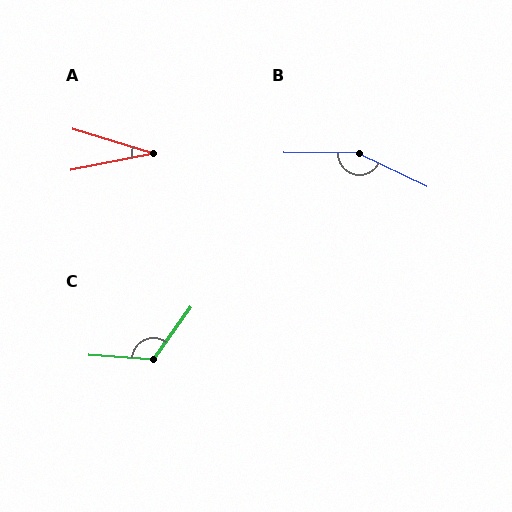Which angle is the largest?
B, at approximately 154 degrees.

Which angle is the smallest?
A, at approximately 28 degrees.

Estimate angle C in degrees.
Approximately 122 degrees.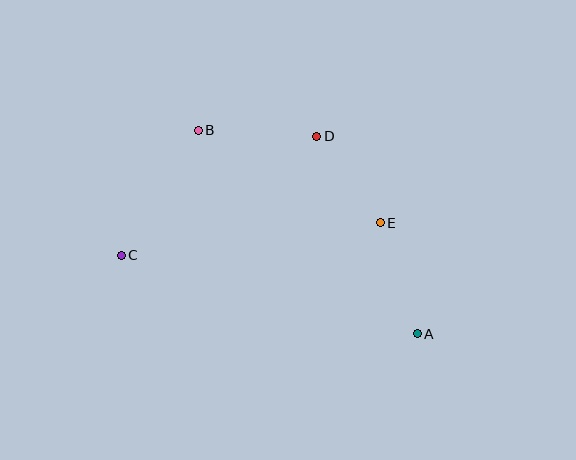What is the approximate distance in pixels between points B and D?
The distance between B and D is approximately 118 pixels.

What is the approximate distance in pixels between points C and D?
The distance between C and D is approximately 229 pixels.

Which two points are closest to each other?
Points D and E are closest to each other.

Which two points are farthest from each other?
Points A and C are farthest from each other.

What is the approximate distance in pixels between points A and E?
The distance between A and E is approximately 117 pixels.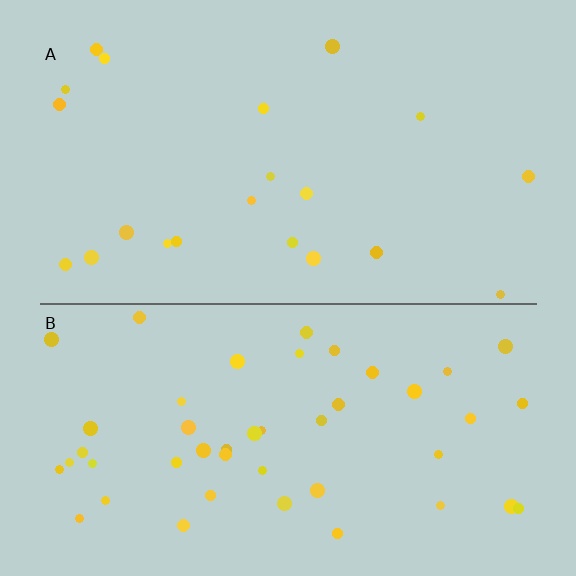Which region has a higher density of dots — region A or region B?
B (the bottom).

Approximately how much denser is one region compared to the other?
Approximately 2.2× — region B over region A.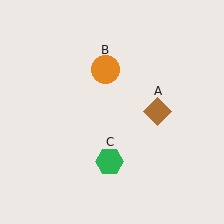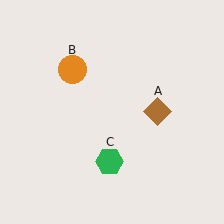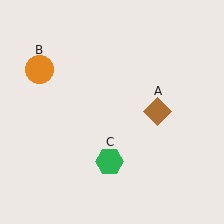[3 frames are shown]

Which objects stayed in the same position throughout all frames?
Brown diamond (object A) and green hexagon (object C) remained stationary.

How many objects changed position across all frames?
1 object changed position: orange circle (object B).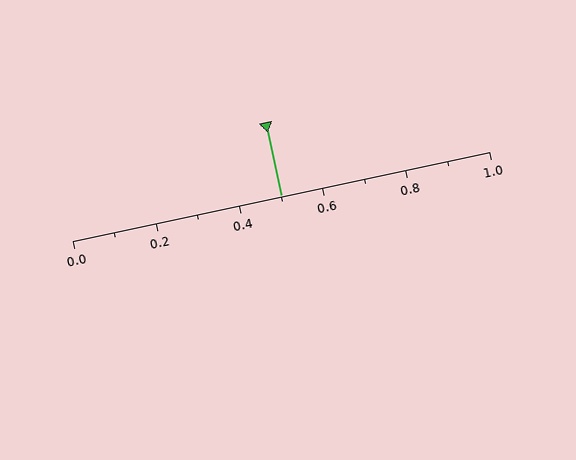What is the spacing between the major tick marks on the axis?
The major ticks are spaced 0.2 apart.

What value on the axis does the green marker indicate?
The marker indicates approximately 0.5.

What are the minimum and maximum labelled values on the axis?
The axis runs from 0.0 to 1.0.